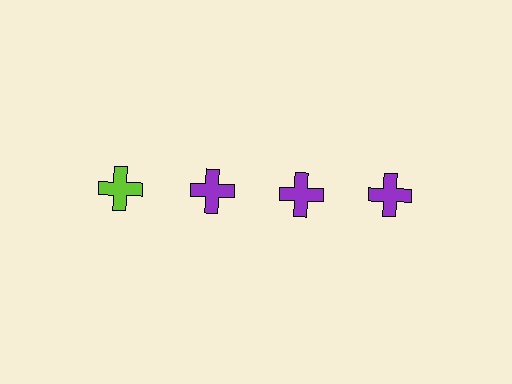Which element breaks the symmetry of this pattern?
The lime cross in the top row, leftmost column breaks the symmetry. All other shapes are purple crosses.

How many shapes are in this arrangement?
There are 4 shapes arranged in a grid pattern.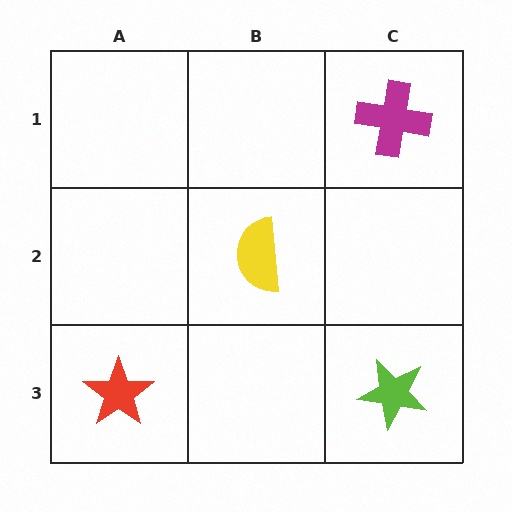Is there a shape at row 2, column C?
No, that cell is empty.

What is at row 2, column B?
A yellow semicircle.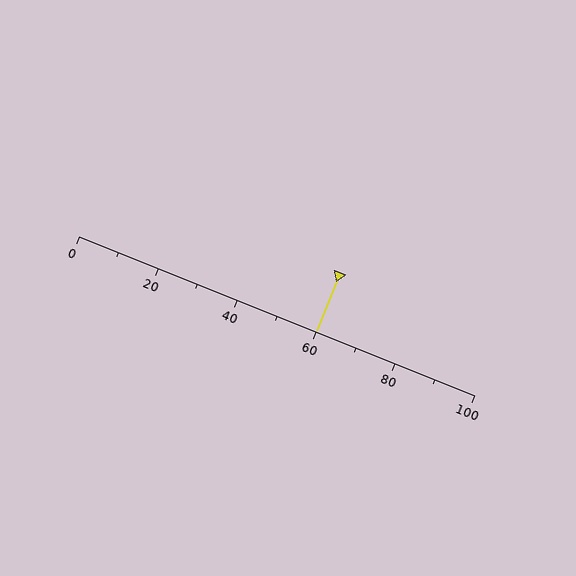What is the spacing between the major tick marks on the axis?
The major ticks are spaced 20 apart.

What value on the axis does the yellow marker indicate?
The marker indicates approximately 60.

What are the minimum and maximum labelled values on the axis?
The axis runs from 0 to 100.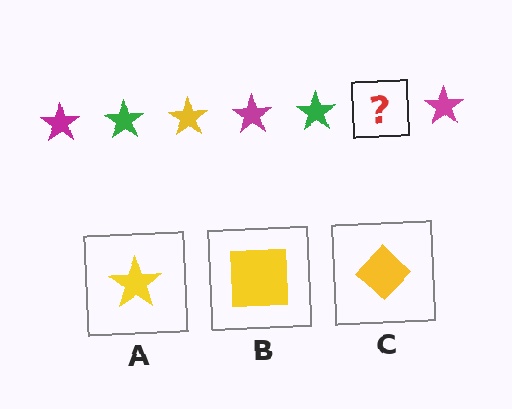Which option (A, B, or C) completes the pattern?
A.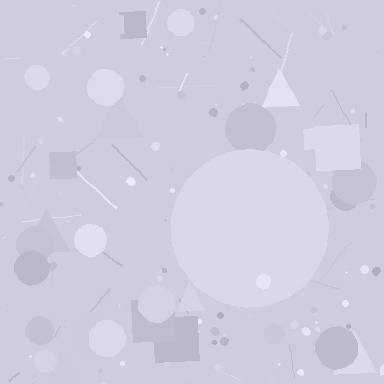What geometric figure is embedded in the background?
A circle is embedded in the background.